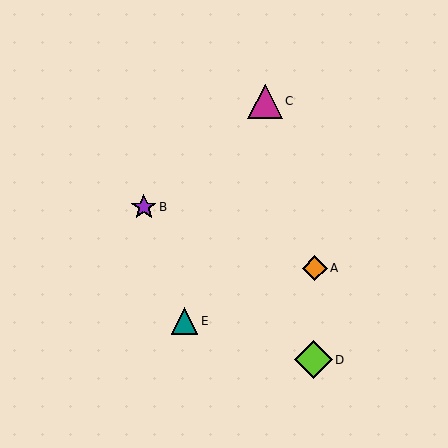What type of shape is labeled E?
Shape E is a teal triangle.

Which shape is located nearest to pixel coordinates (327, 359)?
The lime diamond (labeled D) at (313, 360) is nearest to that location.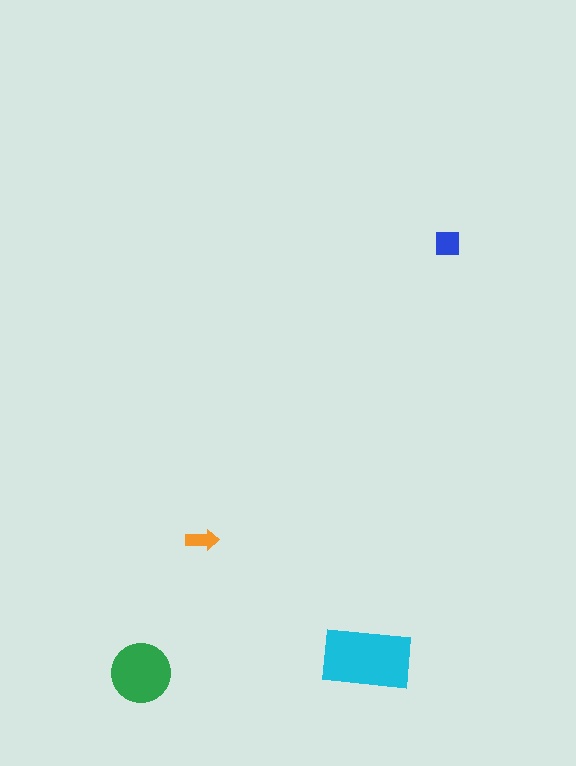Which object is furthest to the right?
The blue square is rightmost.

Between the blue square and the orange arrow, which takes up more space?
The blue square.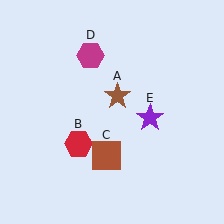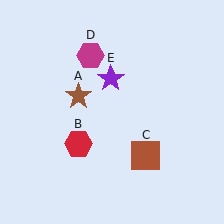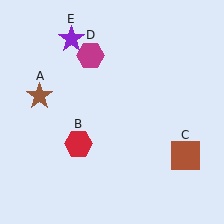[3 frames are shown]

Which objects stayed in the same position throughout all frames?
Red hexagon (object B) and magenta hexagon (object D) remained stationary.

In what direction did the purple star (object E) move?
The purple star (object E) moved up and to the left.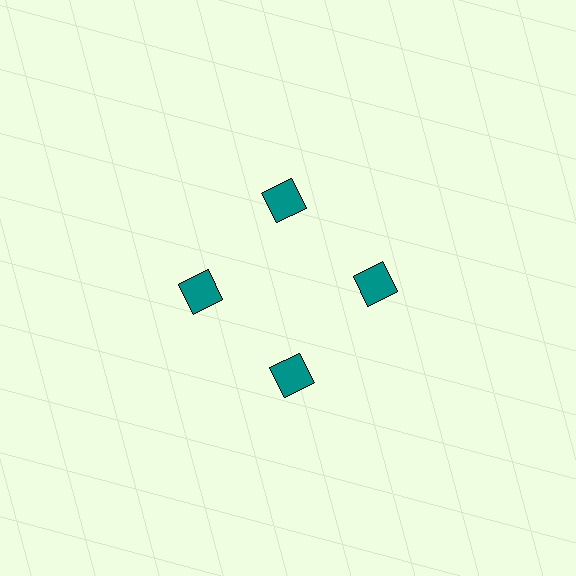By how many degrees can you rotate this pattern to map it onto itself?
The pattern maps onto itself every 90 degrees of rotation.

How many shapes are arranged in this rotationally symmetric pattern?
There are 4 shapes, arranged in 4 groups of 1.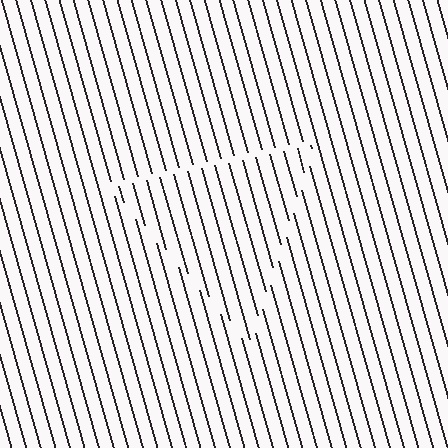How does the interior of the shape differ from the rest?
The interior of the shape contains the same grating, shifted by half a period — the contour is defined by the phase discontinuity where line-ends from the inner and outer gratings abut.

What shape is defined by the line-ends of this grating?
An illusory triangle. The interior of the shape contains the same grating, shifted by half a period — the contour is defined by the phase discontinuity where line-ends from the inner and outer gratings abut.